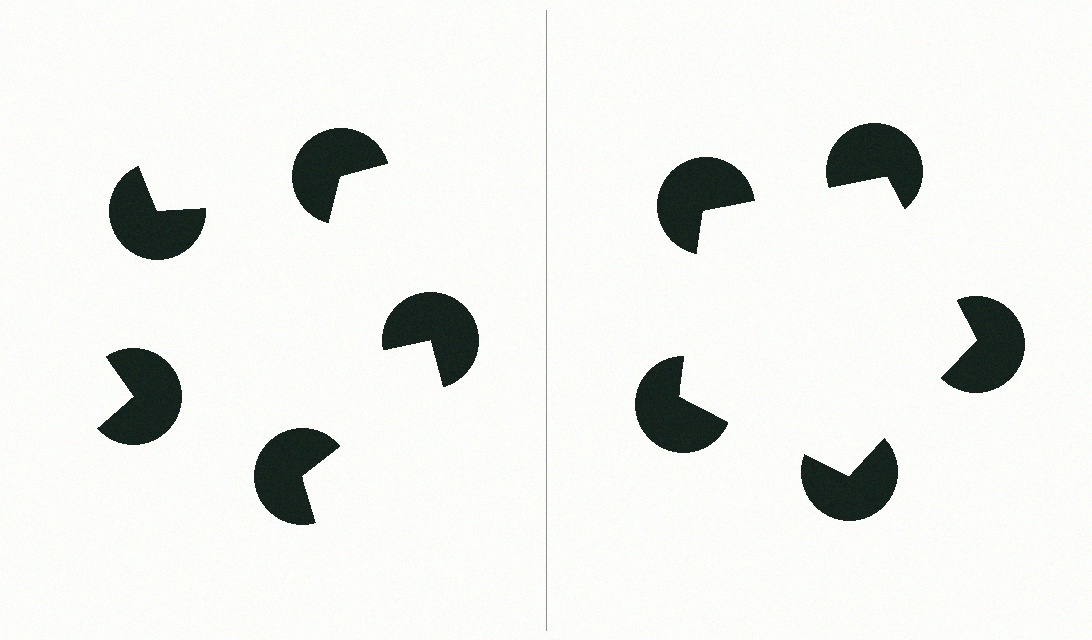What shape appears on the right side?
An illusory pentagon.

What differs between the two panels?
The pac-man discs are positioned identically on both sides; only the wedge orientations differ. On the right they align to a pentagon; on the left they are misaligned.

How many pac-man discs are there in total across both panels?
10 — 5 on each side.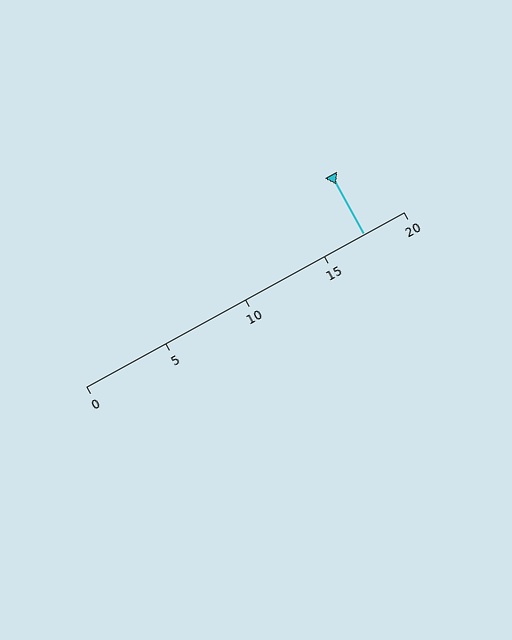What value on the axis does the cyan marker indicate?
The marker indicates approximately 17.5.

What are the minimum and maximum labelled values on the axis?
The axis runs from 0 to 20.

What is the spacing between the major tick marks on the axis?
The major ticks are spaced 5 apart.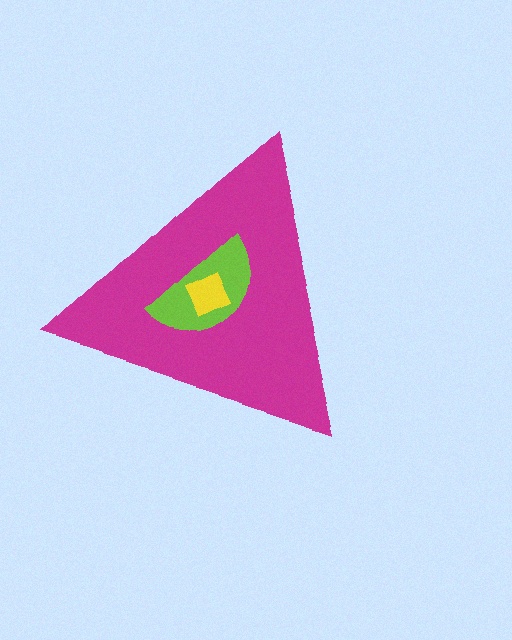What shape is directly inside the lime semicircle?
The yellow square.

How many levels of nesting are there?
3.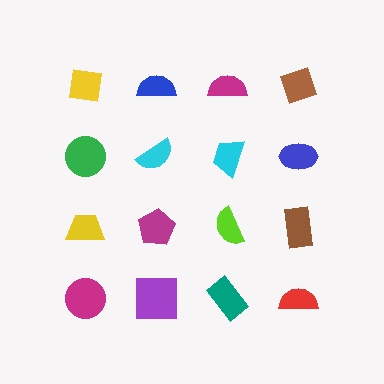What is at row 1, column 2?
A blue semicircle.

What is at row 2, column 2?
A cyan semicircle.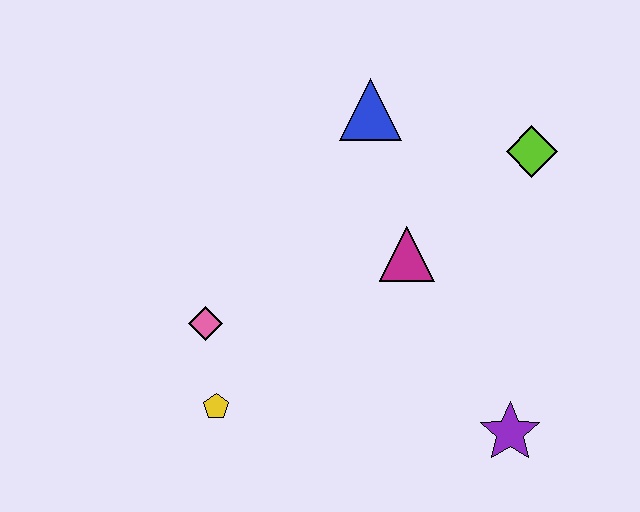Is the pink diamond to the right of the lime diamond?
No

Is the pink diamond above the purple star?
Yes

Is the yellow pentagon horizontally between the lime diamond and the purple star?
No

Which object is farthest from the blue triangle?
The purple star is farthest from the blue triangle.